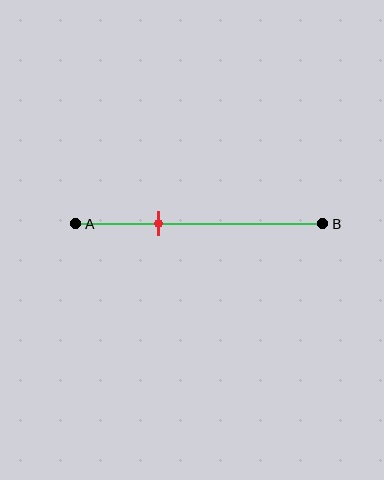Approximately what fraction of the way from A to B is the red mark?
The red mark is approximately 35% of the way from A to B.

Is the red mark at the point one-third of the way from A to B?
Yes, the mark is approximately at the one-third point.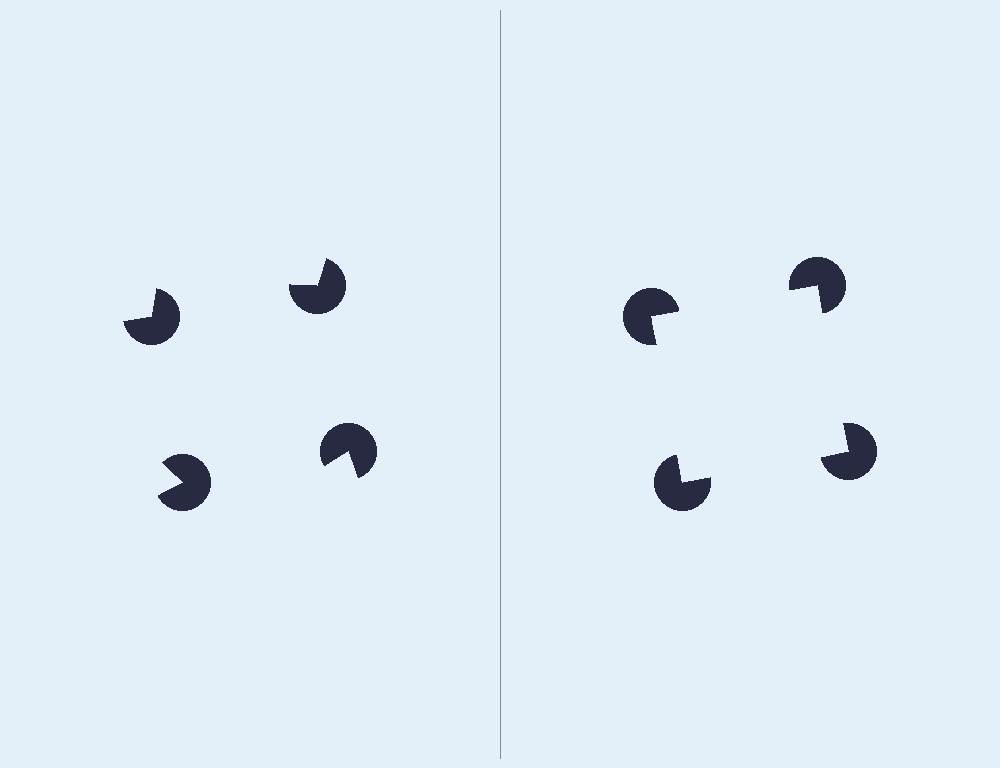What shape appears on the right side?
An illusory square.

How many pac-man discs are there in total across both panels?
8 — 4 on each side.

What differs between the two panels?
The pac-man discs are positioned identically on both sides; only the wedge orientations differ. On the right they align to a square; on the left they are misaligned.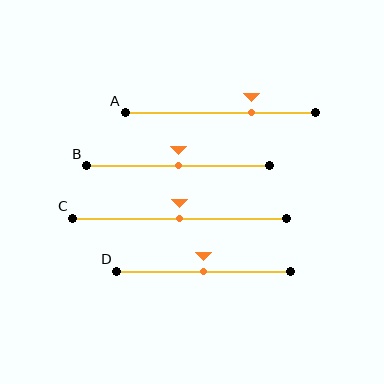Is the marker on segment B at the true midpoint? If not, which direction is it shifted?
Yes, the marker on segment B is at the true midpoint.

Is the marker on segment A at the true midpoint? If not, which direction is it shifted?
No, the marker on segment A is shifted to the right by about 16% of the segment length.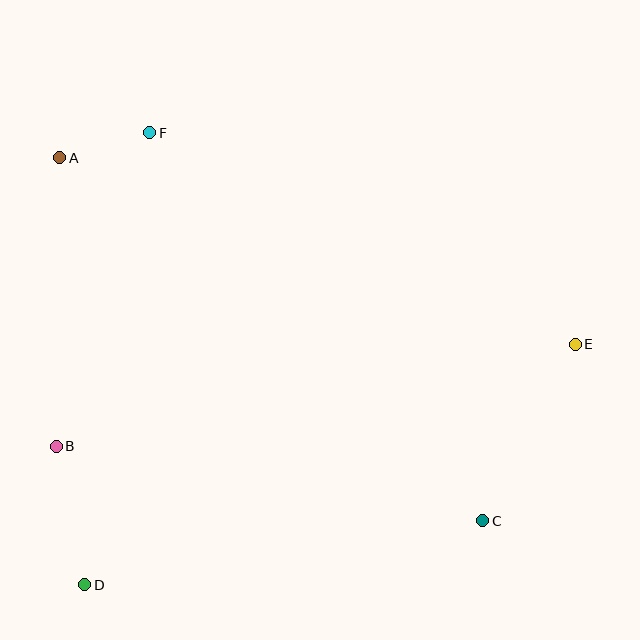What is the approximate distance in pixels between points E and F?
The distance between E and F is approximately 475 pixels.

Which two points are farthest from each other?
Points A and C are farthest from each other.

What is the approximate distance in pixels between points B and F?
The distance between B and F is approximately 327 pixels.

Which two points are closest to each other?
Points A and F are closest to each other.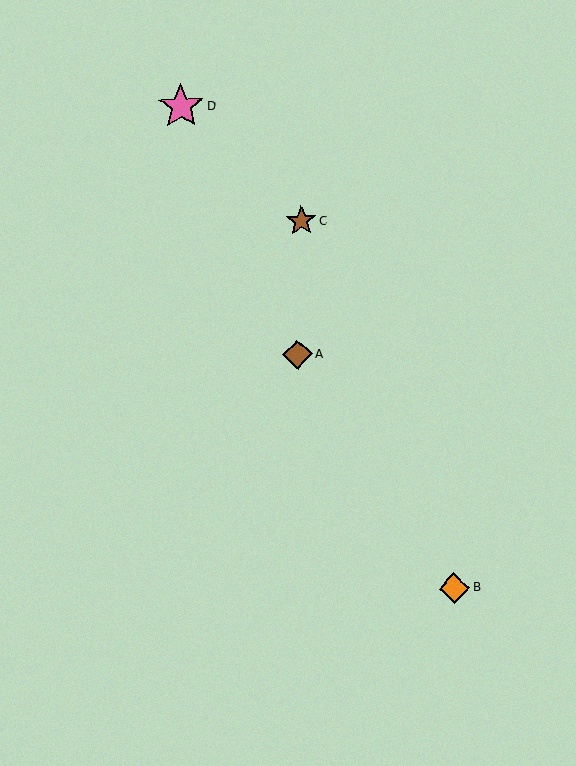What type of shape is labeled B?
Shape B is an orange diamond.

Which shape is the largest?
The pink star (labeled D) is the largest.